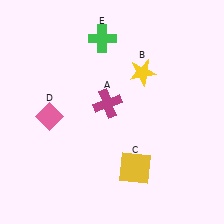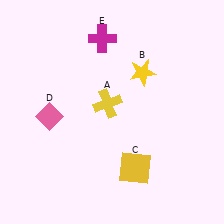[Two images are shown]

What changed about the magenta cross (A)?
In Image 1, A is magenta. In Image 2, it changed to yellow.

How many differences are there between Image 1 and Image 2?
There are 2 differences between the two images.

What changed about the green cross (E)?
In Image 1, E is green. In Image 2, it changed to magenta.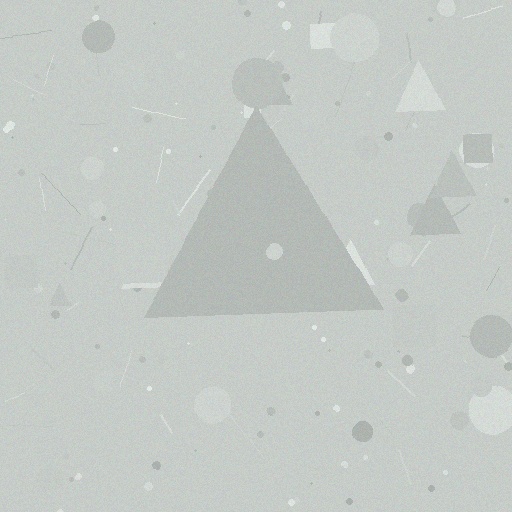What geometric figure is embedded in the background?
A triangle is embedded in the background.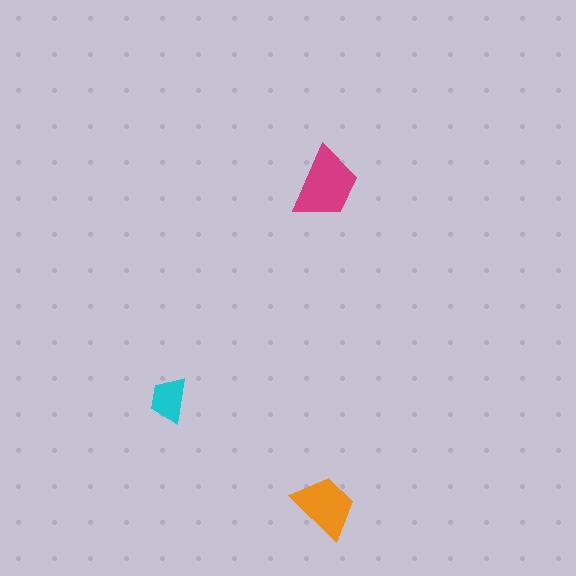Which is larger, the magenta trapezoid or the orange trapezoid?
The magenta one.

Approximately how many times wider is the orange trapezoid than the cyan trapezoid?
About 1.5 times wider.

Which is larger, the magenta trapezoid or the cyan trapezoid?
The magenta one.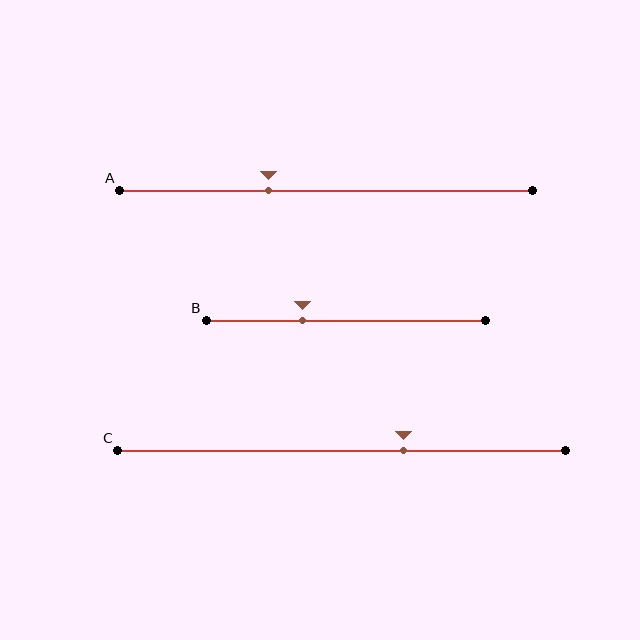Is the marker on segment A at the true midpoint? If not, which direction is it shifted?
No, the marker on segment A is shifted to the left by about 14% of the segment length.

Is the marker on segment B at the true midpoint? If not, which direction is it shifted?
No, the marker on segment B is shifted to the left by about 15% of the segment length.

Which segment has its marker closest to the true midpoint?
Segment C has its marker closest to the true midpoint.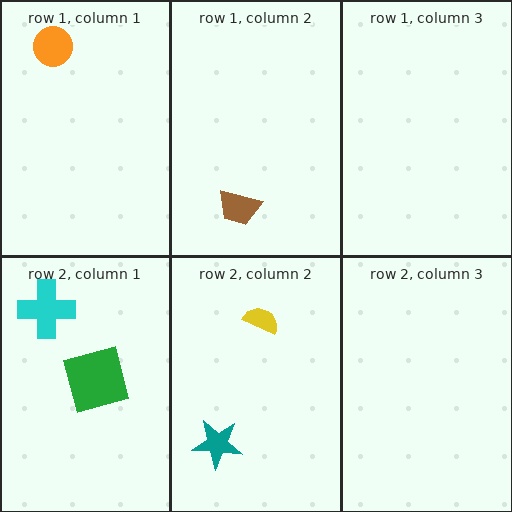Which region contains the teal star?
The row 2, column 2 region.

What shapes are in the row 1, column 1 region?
The orange circle.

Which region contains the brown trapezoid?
The row 1, column 2 region.